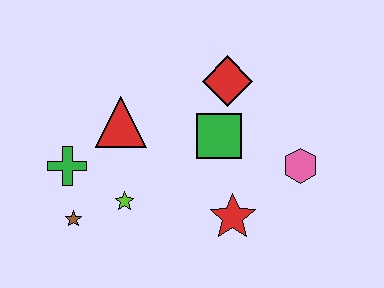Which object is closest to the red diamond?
The green square is closest to the red diamond.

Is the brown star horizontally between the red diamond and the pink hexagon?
No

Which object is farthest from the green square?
The brown star is farthest from the green square.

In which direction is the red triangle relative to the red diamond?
The red triangle is to the left of the red diamond.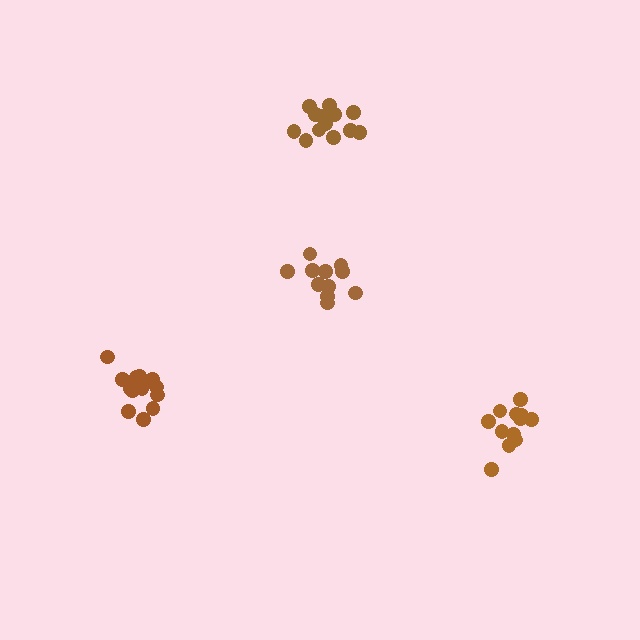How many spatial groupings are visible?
There are 4 spatial groupings.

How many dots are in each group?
Group 1: 12 dots, Group 2: 11 dots, Group 3: 16 dots, Group 4: 13 dots (52 total).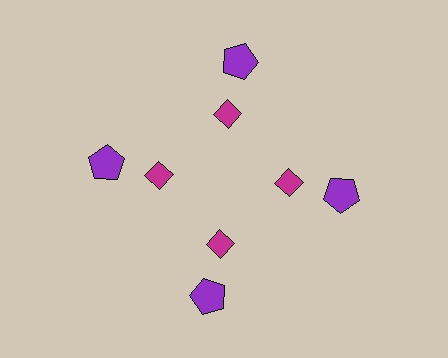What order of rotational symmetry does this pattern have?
This pattern has 4-fold rotational symmetry.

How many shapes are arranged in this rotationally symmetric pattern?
There are 8 shapes, arranged in 4 groups of 2.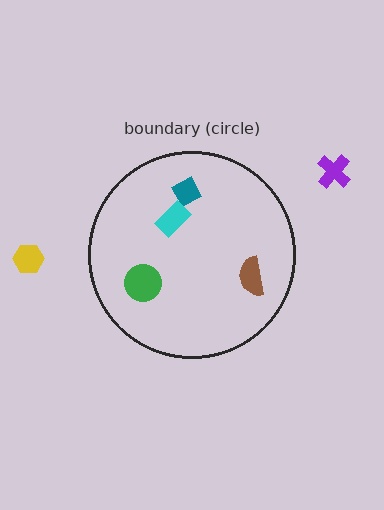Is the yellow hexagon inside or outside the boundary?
Outside.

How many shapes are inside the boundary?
4 inside, 2 outside.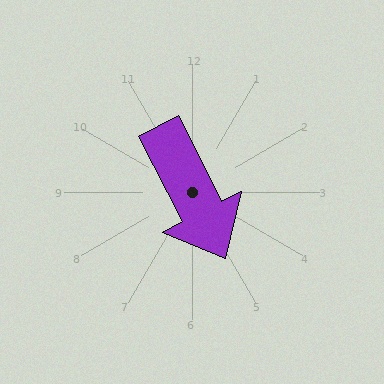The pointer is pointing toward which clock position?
Roughly 5 o'clock.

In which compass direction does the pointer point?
Southeast.